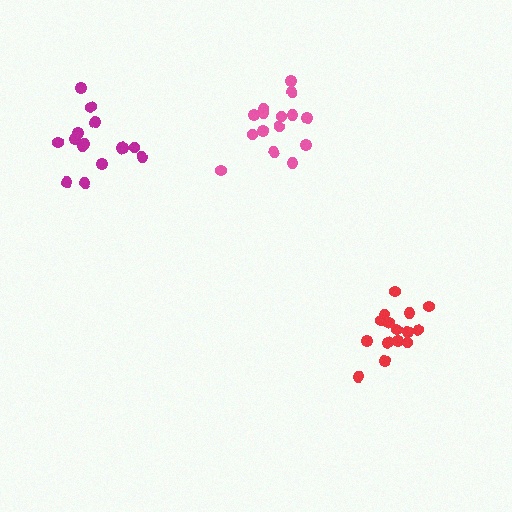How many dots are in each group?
Group 1: 15 dots, Group 2: 15 dots, Group 3: 15 dots (45 total).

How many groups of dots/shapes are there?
There are 3 groups.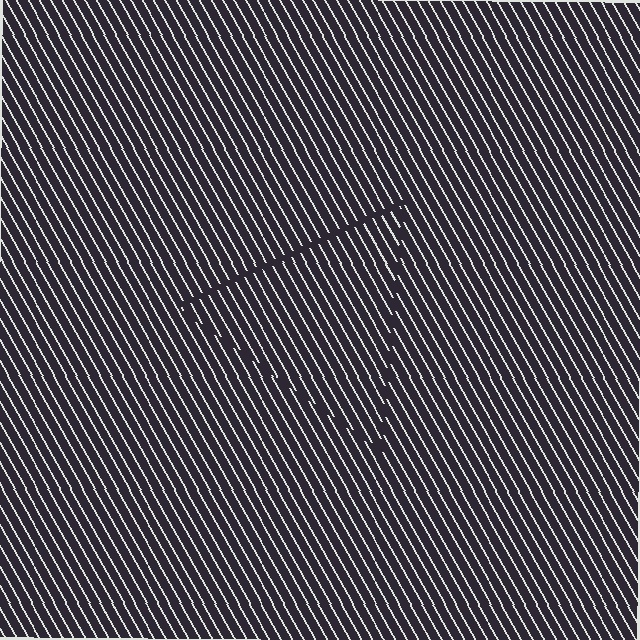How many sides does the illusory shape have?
3 sides — the line-ends trace a triangle.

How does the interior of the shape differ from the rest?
The interior of the shape contains the same grating, shifted by half a period — the contour is defined by the phase discontinuity where line-ends from the inner and outer gratings abut.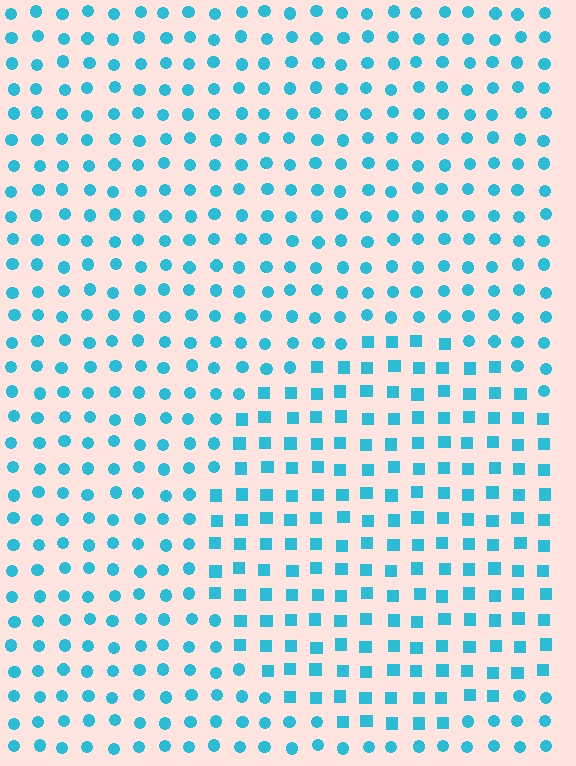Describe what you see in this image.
The image is filled with small cyan elements arranged in a uniform grid. A circle-shaped region contains squares, while the surrounding area contains circles. The boundary is defined purely by the change in element shape.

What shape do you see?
I see a circle.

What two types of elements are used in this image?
The image uses squares inside the circle region and circles outside it.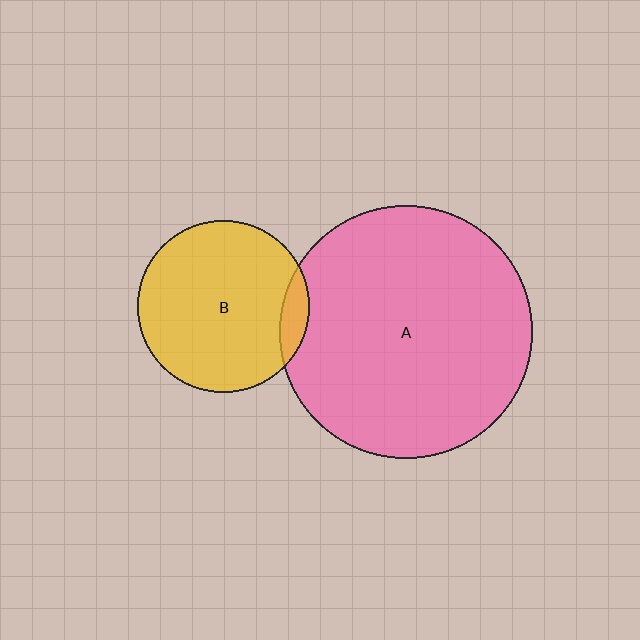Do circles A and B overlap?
Yes.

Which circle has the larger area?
Circle A (pink).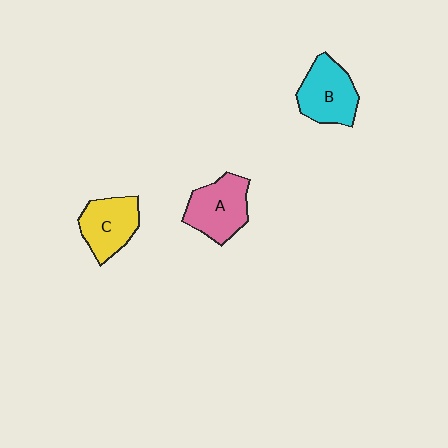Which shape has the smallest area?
Shape C (yellow).